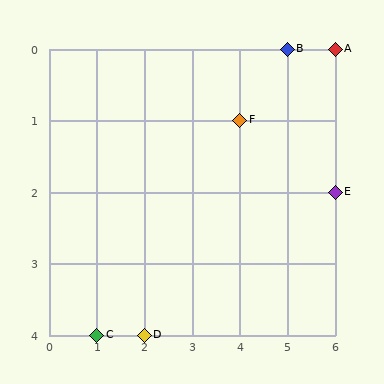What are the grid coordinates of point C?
Point C is at grid coordinates (1, 4).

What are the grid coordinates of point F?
Point F is at grid coordinates (4, 1).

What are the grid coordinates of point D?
Point D is at grid coordinates (2, 4).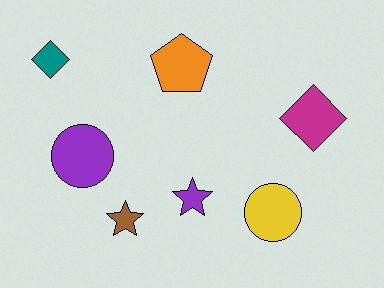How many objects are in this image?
There are 7 objects.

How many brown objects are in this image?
There is 1 brown object.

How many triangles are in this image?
There are no triangles.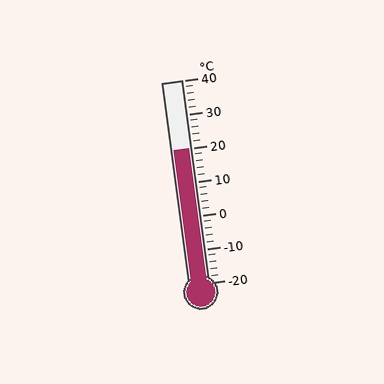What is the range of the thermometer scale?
The thermometer scale ranges from -20°C to 40°C.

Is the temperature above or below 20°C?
The temperature is at 20°C.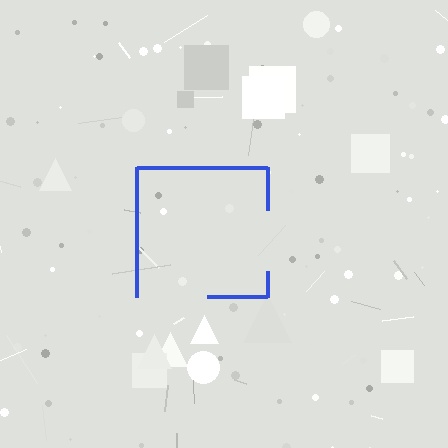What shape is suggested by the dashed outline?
The dashed outline suggests a square.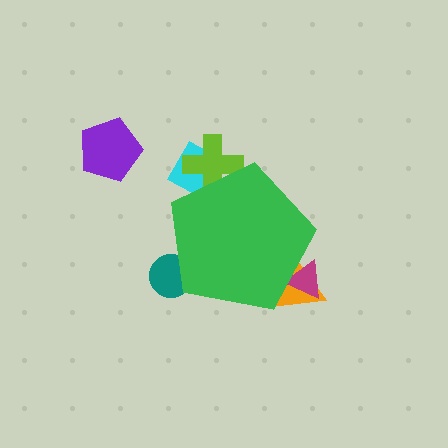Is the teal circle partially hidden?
Yes, the teal circle is partially hidden behind the green pentagon.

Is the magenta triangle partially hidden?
Yes, the magenta triangle is partially hidden behind the green pentagon.